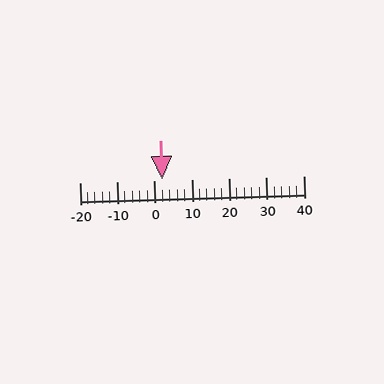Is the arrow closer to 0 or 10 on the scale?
The arrow is closer to 0.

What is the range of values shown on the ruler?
The ruler shows values from -20 to 40.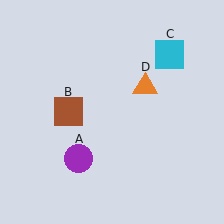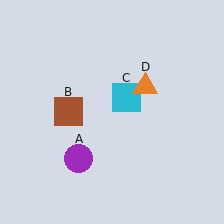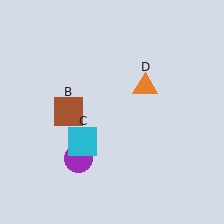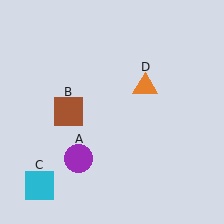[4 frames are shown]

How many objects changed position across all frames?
1 object changed position: cyan square (object C).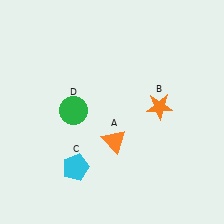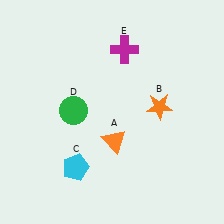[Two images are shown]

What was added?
A magenta cross (E) was added in Image 2.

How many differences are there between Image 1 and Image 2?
There is 1 difference between the two images.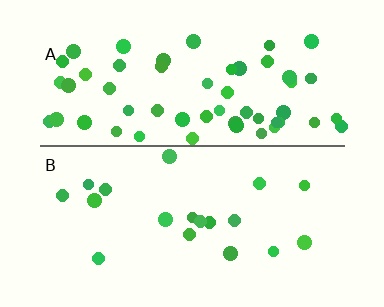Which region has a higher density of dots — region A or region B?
A (the top).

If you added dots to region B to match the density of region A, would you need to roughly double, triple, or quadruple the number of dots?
Approximately triple.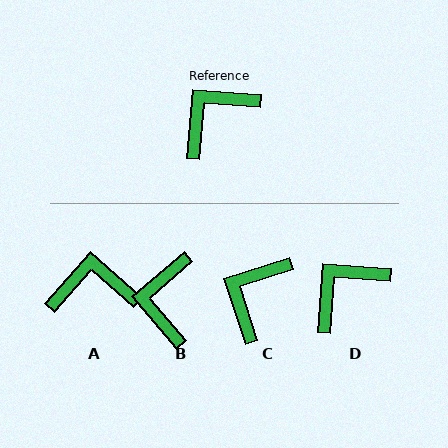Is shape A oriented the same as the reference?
No, it is off by about 37 degrees.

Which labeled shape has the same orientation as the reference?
D.